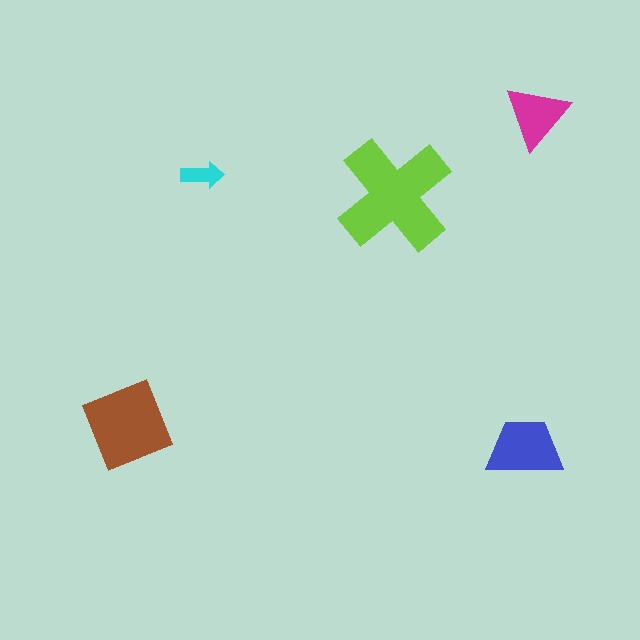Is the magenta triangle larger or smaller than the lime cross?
Smaller.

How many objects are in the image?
There are 5 objects in the image.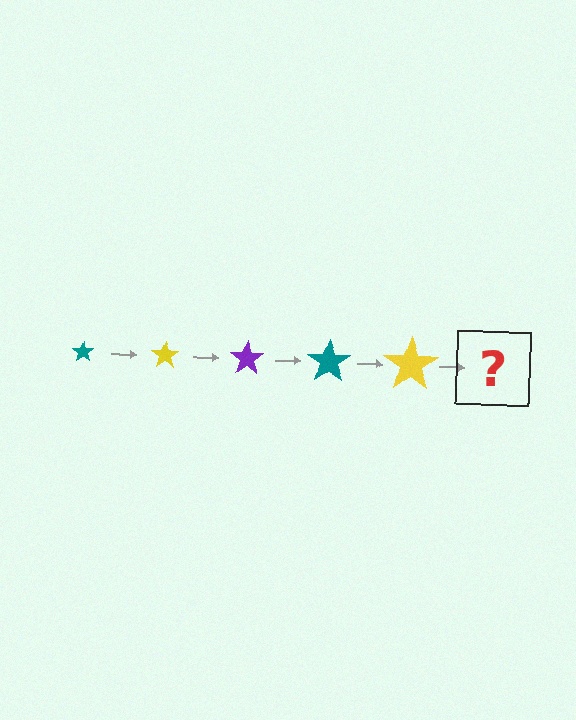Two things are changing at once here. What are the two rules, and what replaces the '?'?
The two rules are that the star grows larger each step and the color cycles through teal, yellow, and purple. The '?' should be a purple star, larger than the previous one.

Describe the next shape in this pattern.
It should be a purple star, larger than the previous one.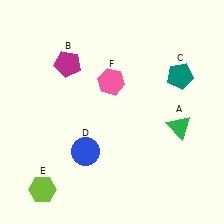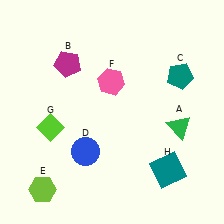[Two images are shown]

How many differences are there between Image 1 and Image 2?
There are 2 differences between the two images.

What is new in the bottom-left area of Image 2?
A lime diamond (G) was added in the bottom-left area of Image 2.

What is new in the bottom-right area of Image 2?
A teal square (H) was added in the bottom-right area of Image 2.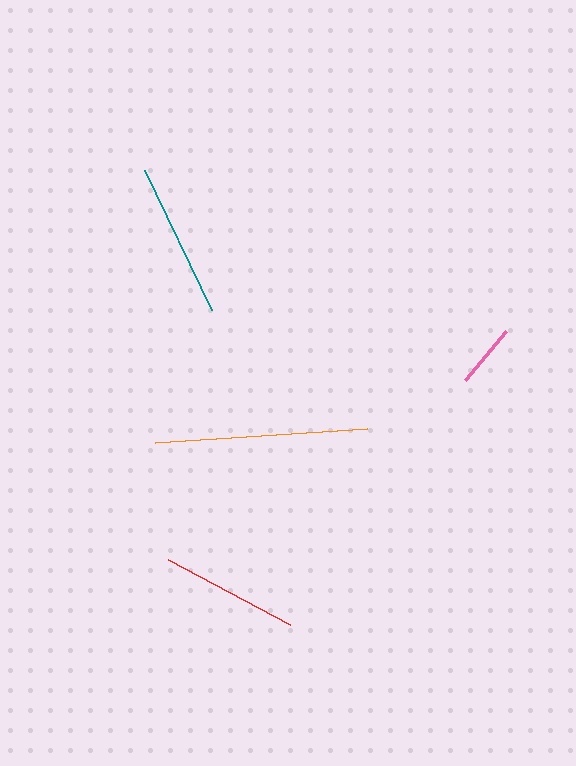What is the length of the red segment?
The red segment is approximately 139 pixels long.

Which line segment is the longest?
The orange line is the longest at approximately 212 pixels.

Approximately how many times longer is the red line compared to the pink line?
The red line is approximately 2.2 times the length of the pink line.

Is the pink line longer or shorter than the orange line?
The orange line is longer than the pink line.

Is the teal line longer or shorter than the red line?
The teal line is longer than the red line.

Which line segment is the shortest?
The pink line is the shortest at approximately 64 pixels.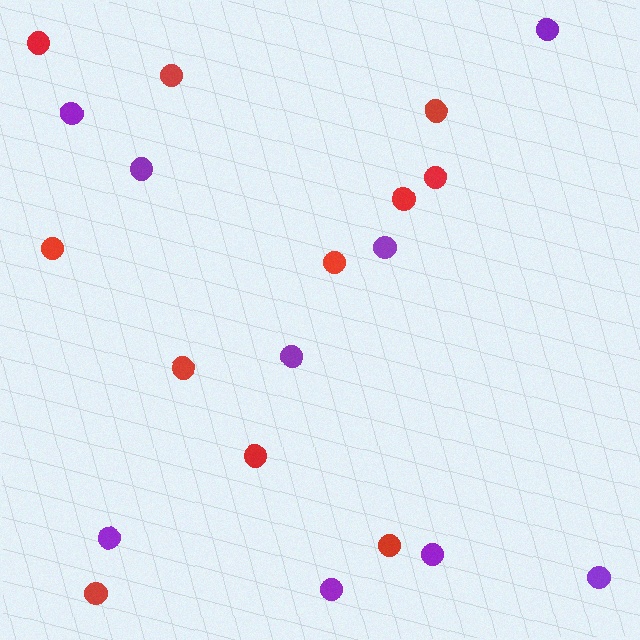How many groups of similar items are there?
There are 2 groups: one group of red circles (11) and one group of purple circles (9).